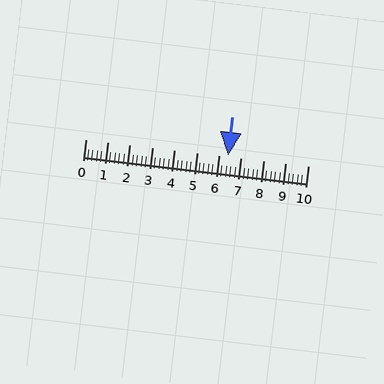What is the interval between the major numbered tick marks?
The major tick marks are spaced 1 units apart.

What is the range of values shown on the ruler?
The ruler shows values from 0 to 10.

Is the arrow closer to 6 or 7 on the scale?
The arrow is closer to 6.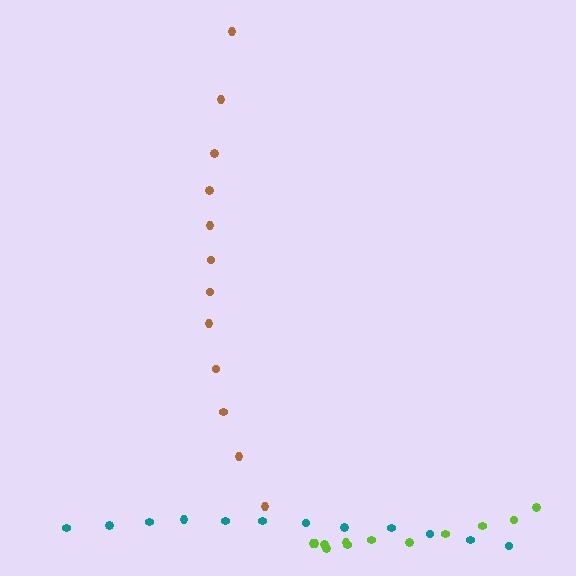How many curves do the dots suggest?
There are 3 distinct paths.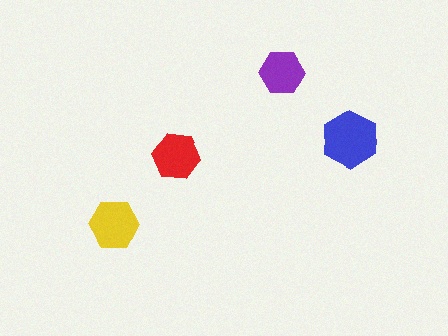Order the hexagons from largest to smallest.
the blue one, the yellow one, the red one, the purple one.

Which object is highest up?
The purple hexagon is topmost.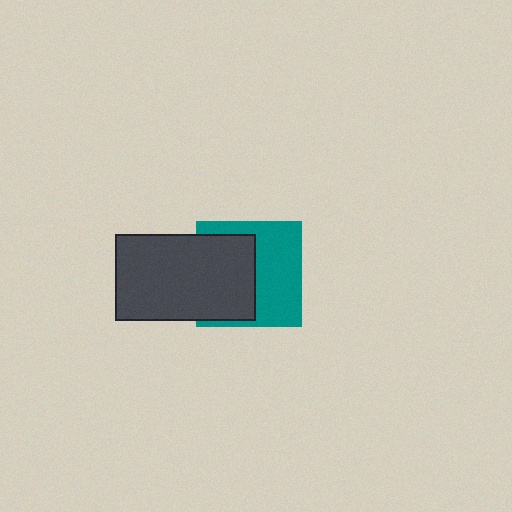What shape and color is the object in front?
The object in front is a dark gray rectangle.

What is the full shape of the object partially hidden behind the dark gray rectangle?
The partially hidden object is a teal square.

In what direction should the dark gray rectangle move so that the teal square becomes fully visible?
The dark gray rectangle should move left. That is the shortest direction to clear the overlap and leave the teal square fully visible.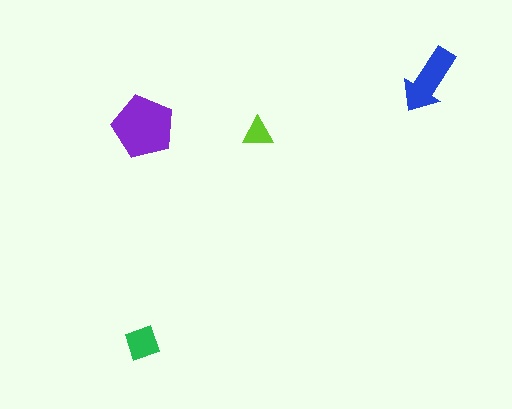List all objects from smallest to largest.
The lime triangle, the green diamond, the blue arrow, the purple pentagon.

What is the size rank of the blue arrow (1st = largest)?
2nd.